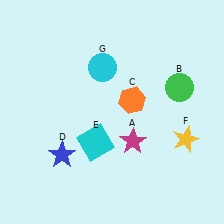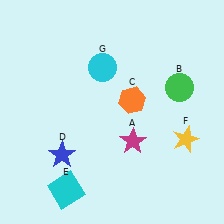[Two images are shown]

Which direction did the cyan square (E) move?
The cyan square (E) moved down.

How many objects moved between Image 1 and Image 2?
1 object moved between the two images.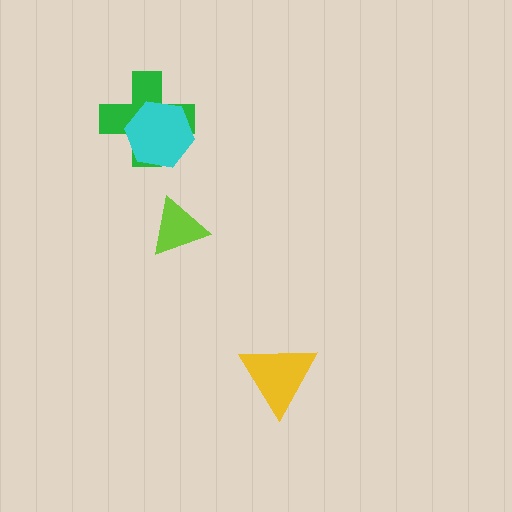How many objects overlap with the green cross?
1 object overlaps with the green cross.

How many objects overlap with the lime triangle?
0 objects overlap with the lime triangle.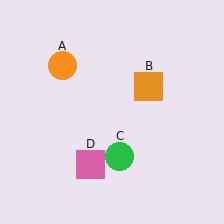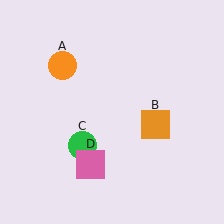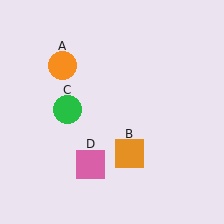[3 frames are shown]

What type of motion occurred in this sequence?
The orange square (object B), green circle (object C) rotated clockwise around the center of the scene.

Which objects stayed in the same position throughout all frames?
Orange circle (object A) and pink square (object D) remained stationary.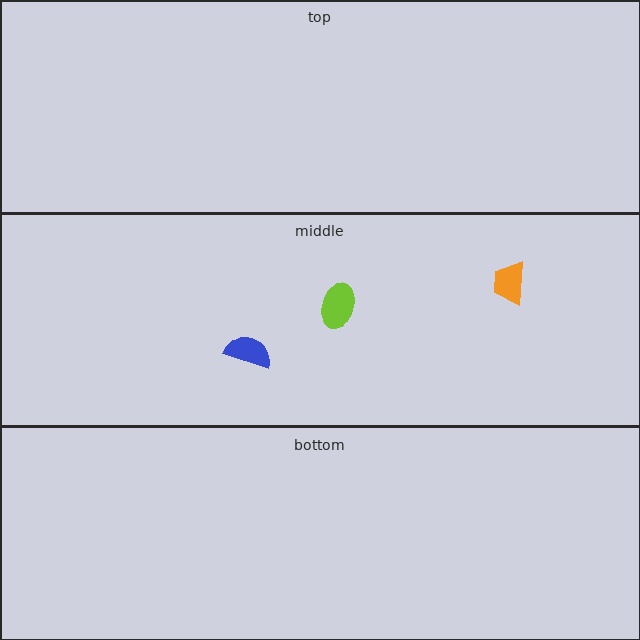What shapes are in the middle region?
The lime ellipse, the blue semicircle, the orange trapezoid.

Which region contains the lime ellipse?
The middle region.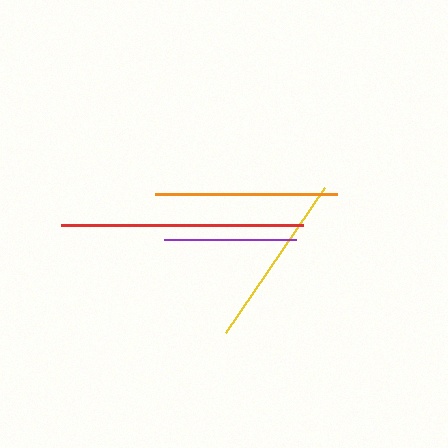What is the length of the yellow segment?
The yellow segment is approximately 176 pixels long.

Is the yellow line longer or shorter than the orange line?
The orange line is longer than the yellow line.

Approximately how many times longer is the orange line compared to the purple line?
The orange line is approximately 1.4 times the length of the purple line.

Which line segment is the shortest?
The purple line is the shortest at approximately 132 pixels.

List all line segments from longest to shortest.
From longest to shortest: red, orange, yellow, purple.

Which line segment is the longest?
The red line is the longest at approximately 242 pixels.